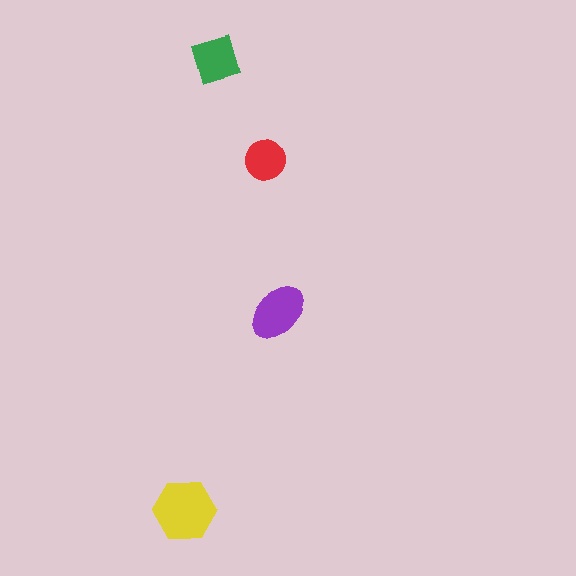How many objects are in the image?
There are 4 objects in the image.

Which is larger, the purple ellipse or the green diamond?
The purple ellipse.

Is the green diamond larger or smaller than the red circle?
Larger.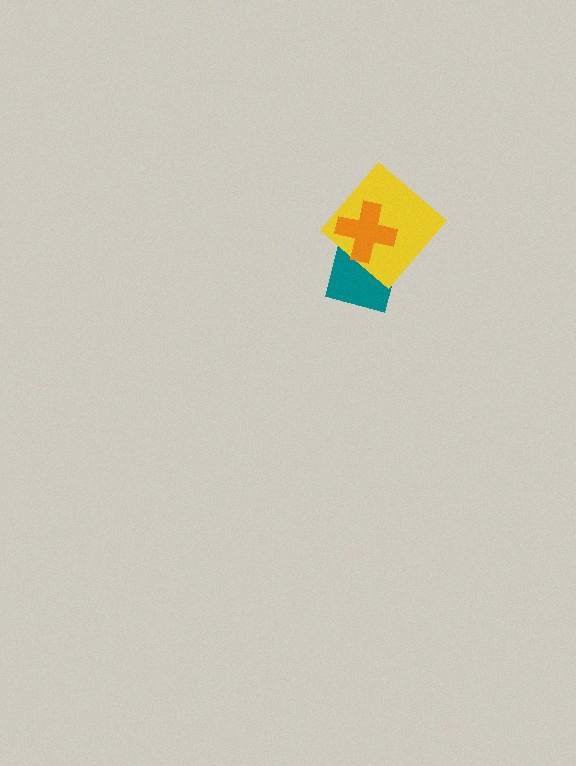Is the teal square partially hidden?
Yes, it is partially covered by another shape.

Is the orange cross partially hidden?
No, no other shape covers it.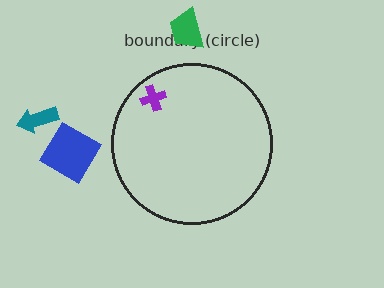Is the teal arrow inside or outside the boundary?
Outside.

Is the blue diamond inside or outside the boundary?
Outside.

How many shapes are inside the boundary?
1 inside, 3 outside.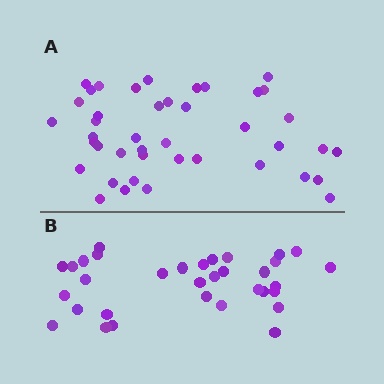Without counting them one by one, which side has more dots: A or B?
Region A (the top region) has more dots.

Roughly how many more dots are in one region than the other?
Region A has roughly 8 or so more dots than region B.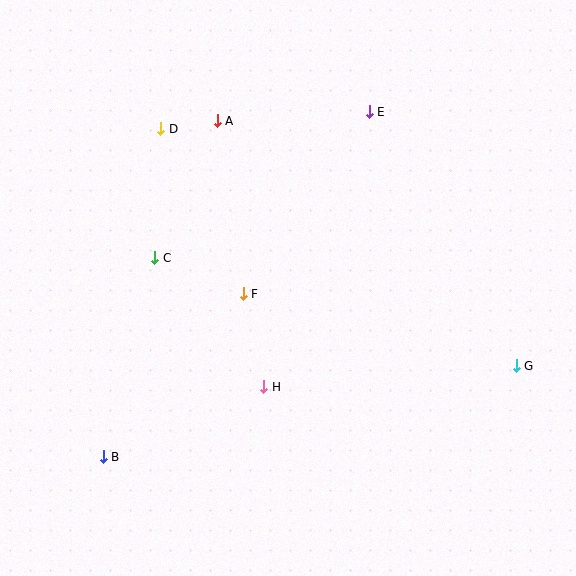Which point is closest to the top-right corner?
Point E is closest to the top-right corner.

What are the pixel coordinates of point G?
Point G is at (516, 366).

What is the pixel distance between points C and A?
The distance between C and A is 151 pixels.